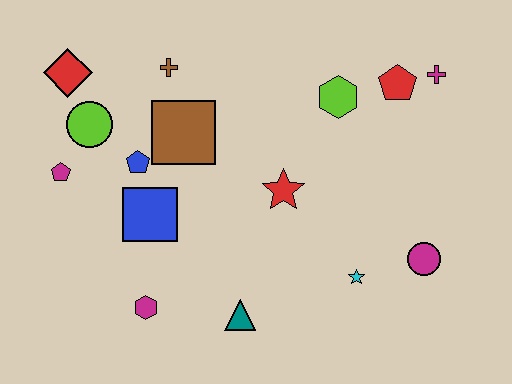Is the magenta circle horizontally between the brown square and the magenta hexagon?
No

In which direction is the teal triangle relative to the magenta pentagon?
The teal triangle is to the right of the magenta pentagon.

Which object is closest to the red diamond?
The lime circle is closest to the red diamond.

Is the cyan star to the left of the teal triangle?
No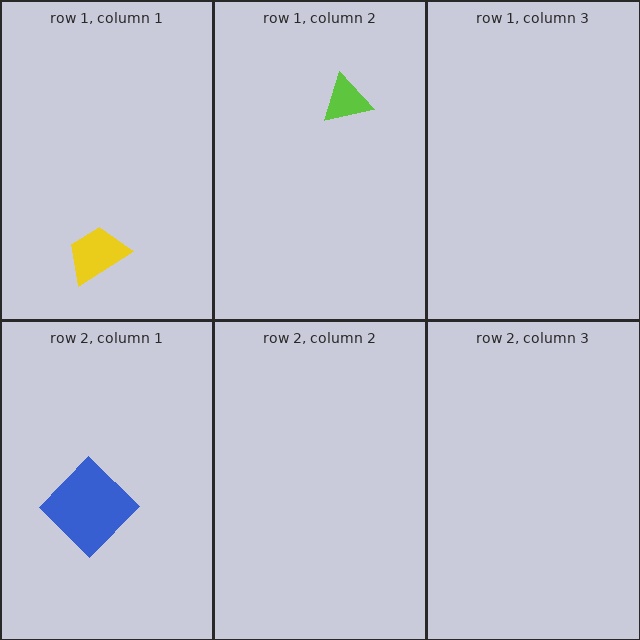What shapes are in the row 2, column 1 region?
The blue diamond.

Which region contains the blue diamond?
The row 2, column 1 region.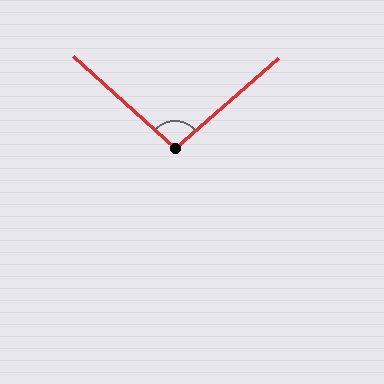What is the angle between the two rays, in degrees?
Approximately 97 degrees.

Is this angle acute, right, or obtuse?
It is obtuse.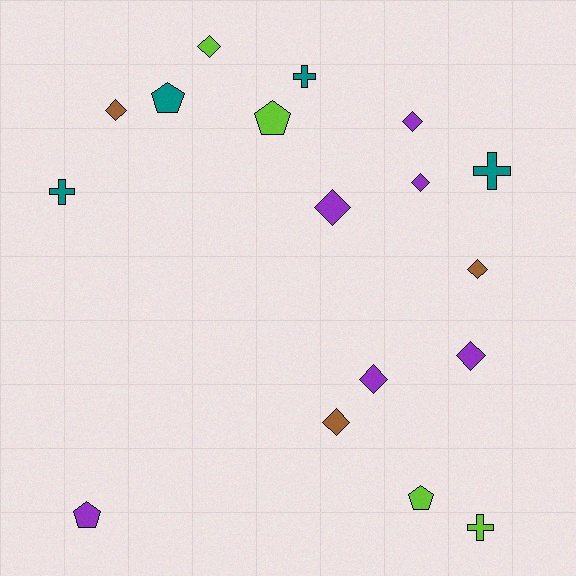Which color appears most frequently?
Purple, with 6 objects.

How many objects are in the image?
There are 17 objects.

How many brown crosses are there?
There are no brown crosses.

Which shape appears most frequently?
Diamond, with 9 objects.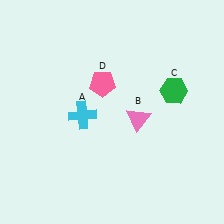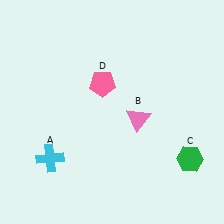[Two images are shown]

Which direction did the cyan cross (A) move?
The cyan cross (A) moved down.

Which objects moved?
The objects that moved are: the cyan cross (A), the green hexagon (C).